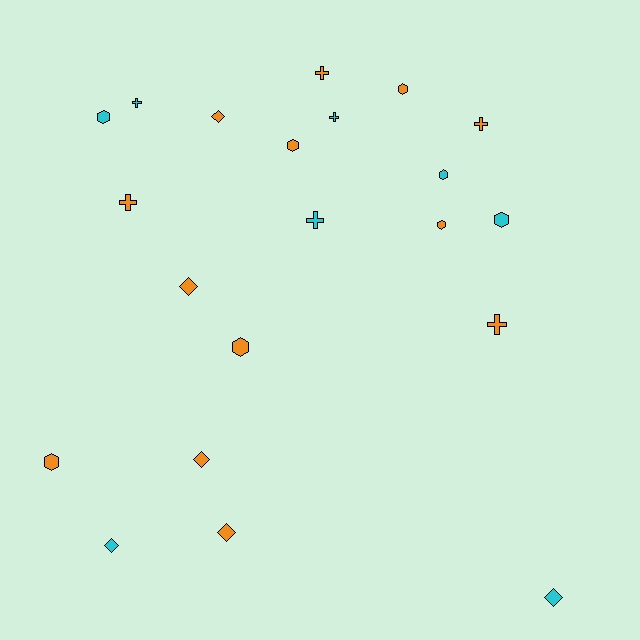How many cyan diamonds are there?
There are 2 cyan diamonds.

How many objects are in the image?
There are 21 objects.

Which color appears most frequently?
Orange, with 13 objects.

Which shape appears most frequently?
Hexagon, with 8 objects.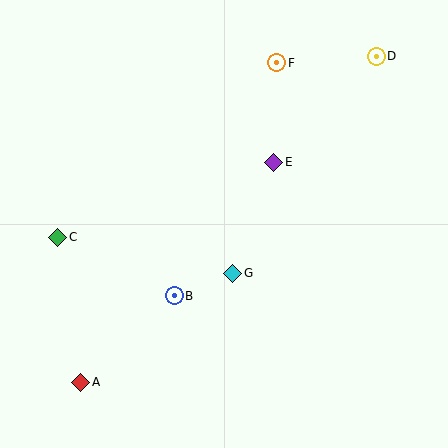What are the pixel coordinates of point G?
Point G is at (233, 273).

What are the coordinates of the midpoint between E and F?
The midpoint between E and F is at (275, 113).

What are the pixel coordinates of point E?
Point E is at (274, 162).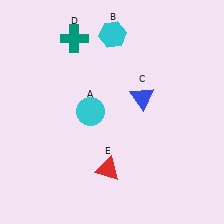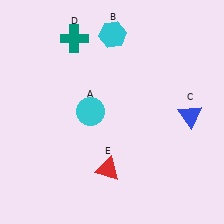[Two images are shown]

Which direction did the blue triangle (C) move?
The blue triangle (C) moved right.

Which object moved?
The blue triangle (C) moved right.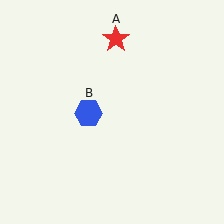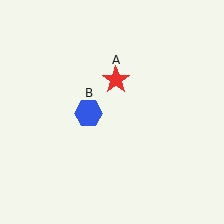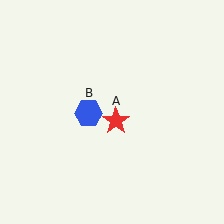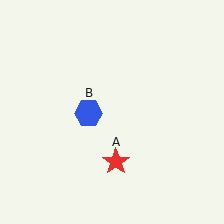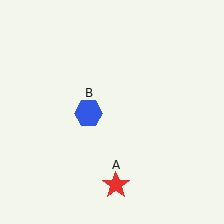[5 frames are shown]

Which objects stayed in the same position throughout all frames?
Blue hexagon (object B) remained stationary.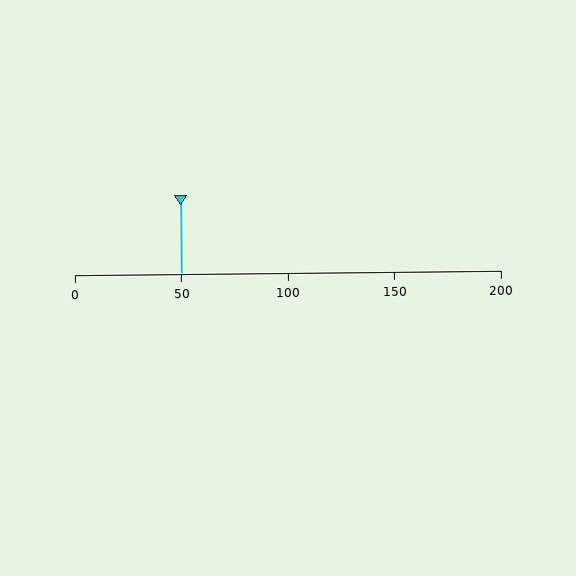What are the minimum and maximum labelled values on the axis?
The axis runs from 0 to 200.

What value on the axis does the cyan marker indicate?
The marker indicates approximately 50.